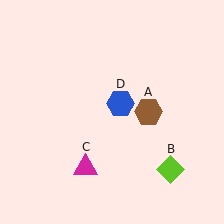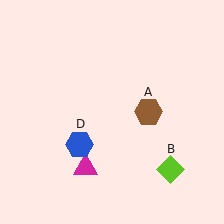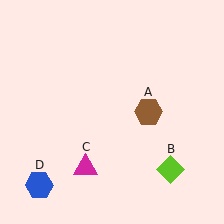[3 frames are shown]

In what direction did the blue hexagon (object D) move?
The blue hexagon (object D) moved down and to the left.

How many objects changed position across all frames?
1 object changed position: blue hexagon (object D).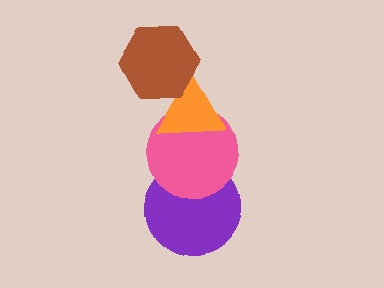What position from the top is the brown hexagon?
The brown hexagon is 1st from the top.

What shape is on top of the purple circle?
The pink circle is on top of the purple circle.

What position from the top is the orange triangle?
The orange triangle is 2nd from the top.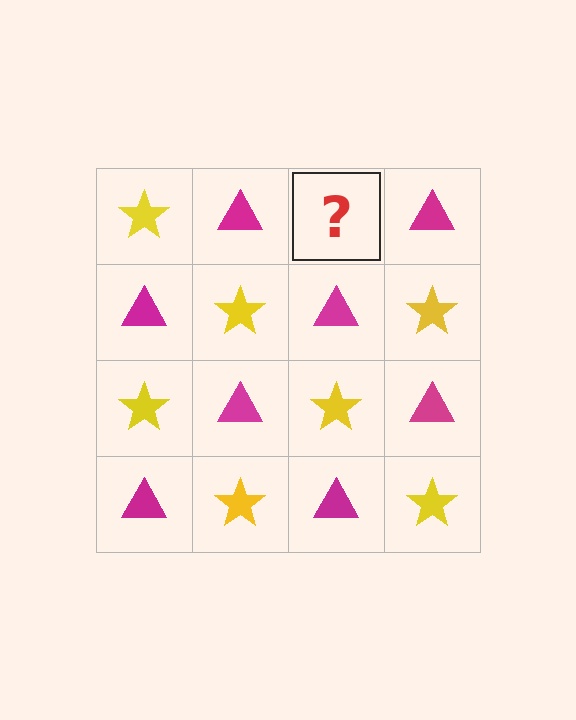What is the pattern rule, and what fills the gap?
The rule is that it alternates yellow star and magenta triangle in a checkerboard pattern. The gap should be filled with a yellow star.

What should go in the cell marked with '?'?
The missing cell should contain a yellow star.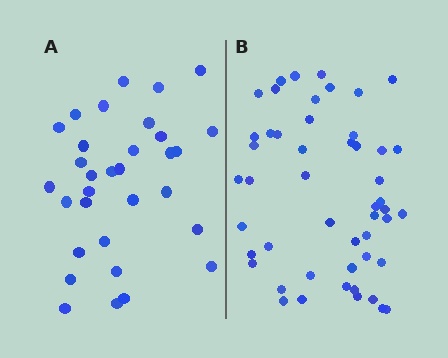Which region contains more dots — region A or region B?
Region B (the right region) has more dots.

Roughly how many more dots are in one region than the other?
Region B has approximately 20 more dots than region A.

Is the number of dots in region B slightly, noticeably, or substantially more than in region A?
Region B has substantially more. The ratio is roughly 1.6 to 1.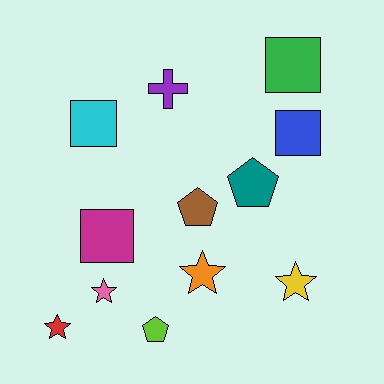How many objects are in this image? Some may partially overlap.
There are 12 objects.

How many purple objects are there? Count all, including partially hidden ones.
There is 1 purple object.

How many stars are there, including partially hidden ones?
There are 4 stars.